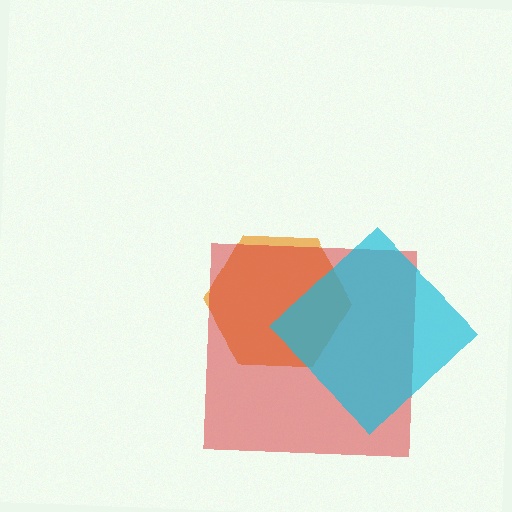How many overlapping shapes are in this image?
There are 3 overlapping shapes in the image.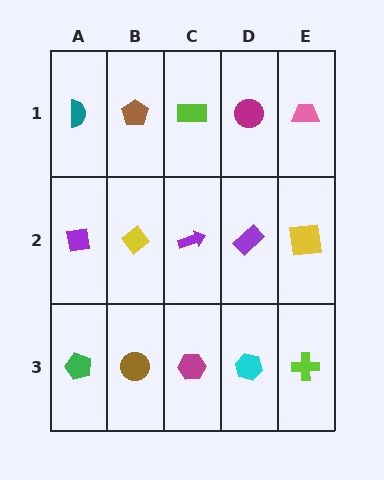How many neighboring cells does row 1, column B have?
3.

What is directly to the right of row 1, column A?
A brown pentagon.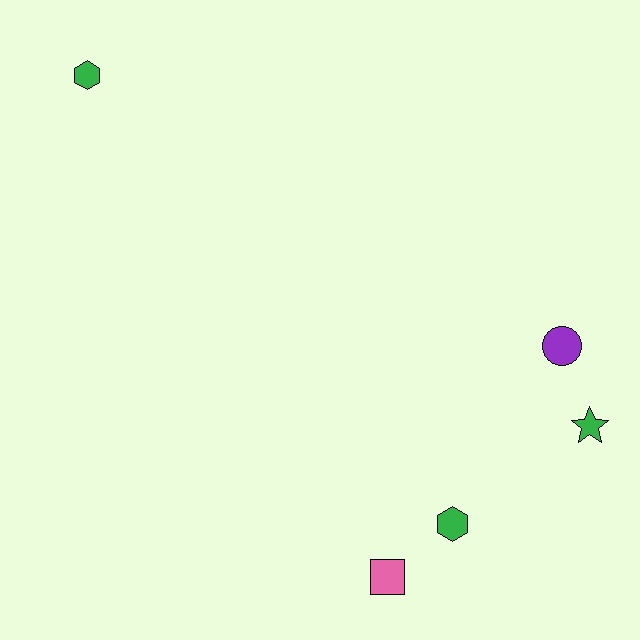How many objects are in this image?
There are 5 objects.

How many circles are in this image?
There is 1 circle.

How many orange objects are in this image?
There are no orange objects.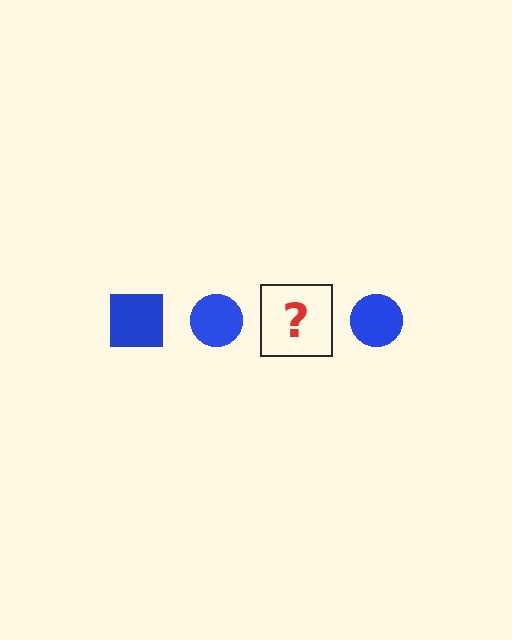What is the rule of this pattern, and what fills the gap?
The rule is that the pattern cycles through square, circle shapes in blue. The gap should be filled with a blue square.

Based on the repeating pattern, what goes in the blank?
The blank should be a blue square.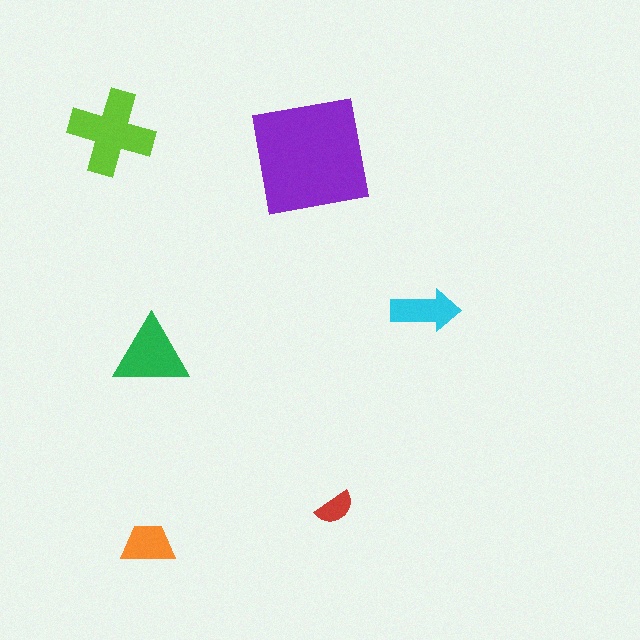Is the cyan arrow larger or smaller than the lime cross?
Smaller.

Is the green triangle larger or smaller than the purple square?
Smaller.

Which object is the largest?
The purple square.